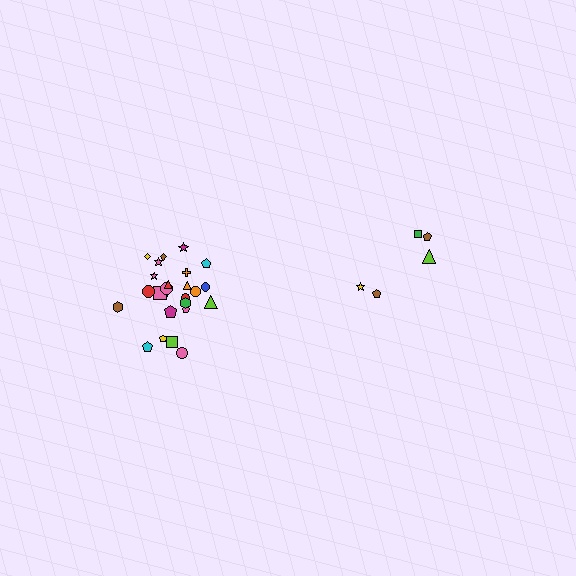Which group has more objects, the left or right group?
The left group.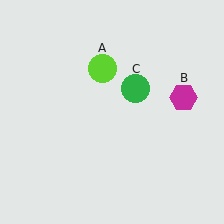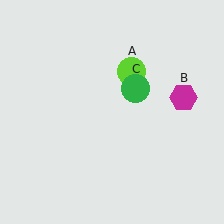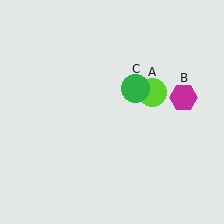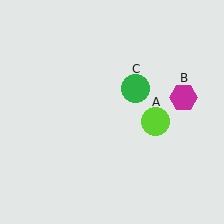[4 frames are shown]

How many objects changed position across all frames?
1 object changed position: lime circle (object A).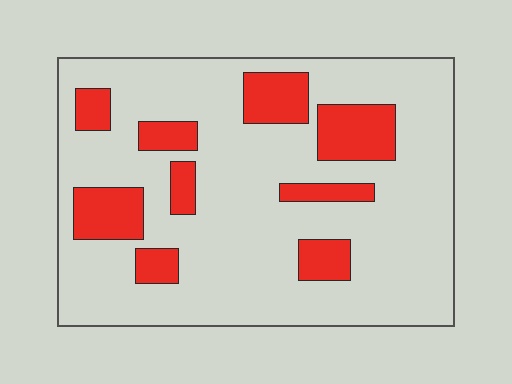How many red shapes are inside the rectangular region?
9.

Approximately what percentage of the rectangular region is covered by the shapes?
Approximately 20%.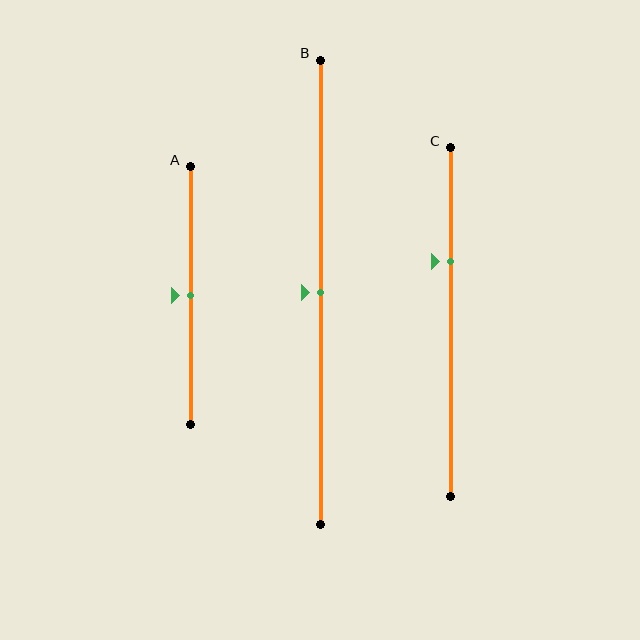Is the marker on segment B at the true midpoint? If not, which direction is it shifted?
Yes, the marker on segment B is at the true midpoint.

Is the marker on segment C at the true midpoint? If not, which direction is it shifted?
No, the marker on segment C is shifted upward by about 17% of the segment length.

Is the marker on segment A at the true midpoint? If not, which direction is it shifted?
Yes, the marker on segment A is at the true midpoint.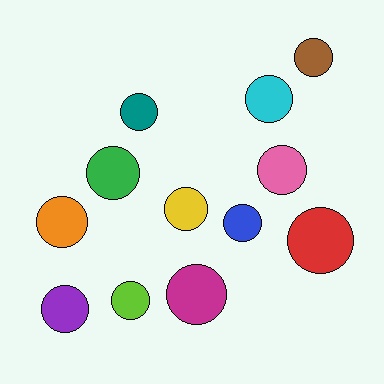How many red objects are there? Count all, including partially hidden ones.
There is 1 red object.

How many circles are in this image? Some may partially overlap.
There are 12 circles.